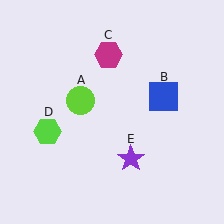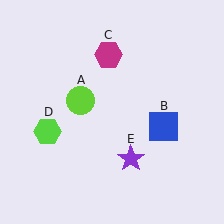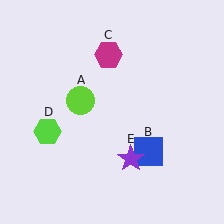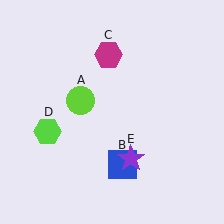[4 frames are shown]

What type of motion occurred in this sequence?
The blue square (object B) rotated clockwise around the center of the scene.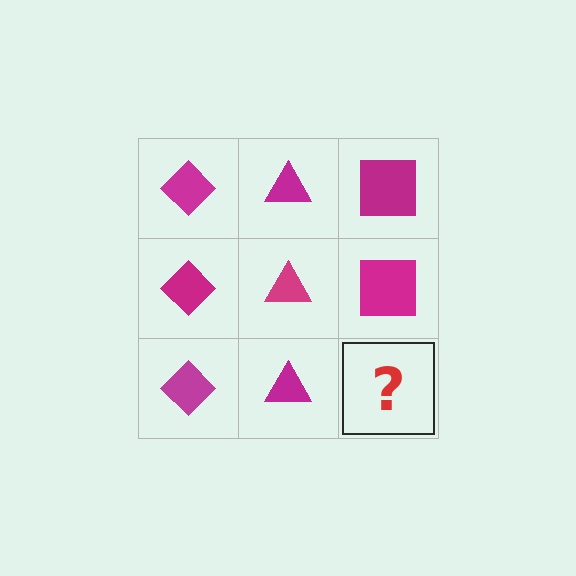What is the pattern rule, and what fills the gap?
The rule is that each column has a consistent shape. The gap should be filled with a magenta square.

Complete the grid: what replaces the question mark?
The question mark should be replaced with a magenta square.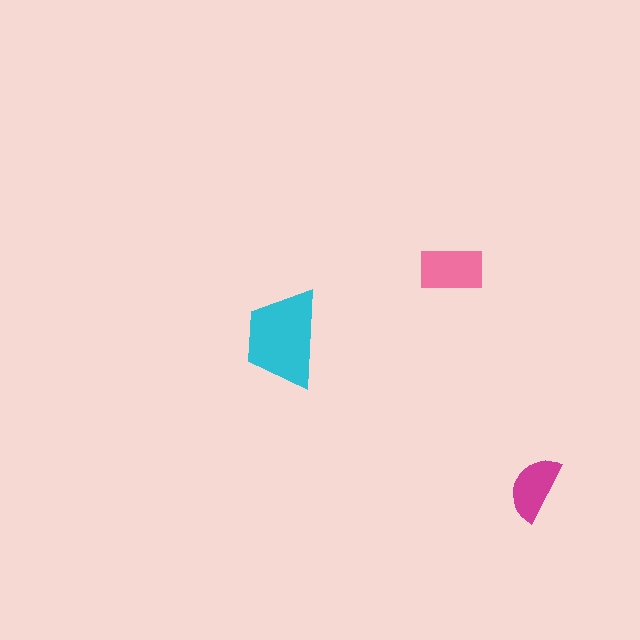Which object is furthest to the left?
The cyan trapezoid is leftmost.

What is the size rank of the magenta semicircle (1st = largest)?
3rd.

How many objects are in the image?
There are 3 objects in the image.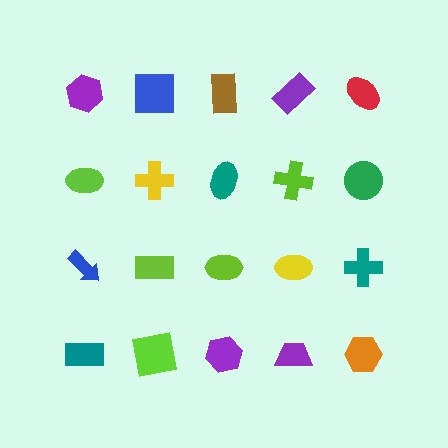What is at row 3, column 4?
A yellow ellipse.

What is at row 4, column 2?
A lime square.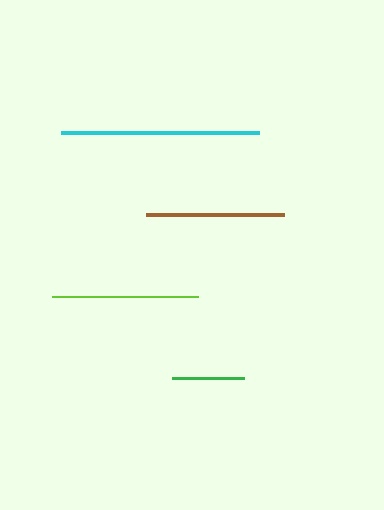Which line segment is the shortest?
The green line is the shortest at approximately 72 pixels.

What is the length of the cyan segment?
The cyan segment is approximately 198 pixels long.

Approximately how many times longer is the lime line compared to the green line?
The lime line is approximately 2.0 times the length of the green line.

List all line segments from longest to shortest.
From longest to shortest: cyan, lime, brown, green.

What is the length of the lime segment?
The lime segment is approximately 146 pixels long.